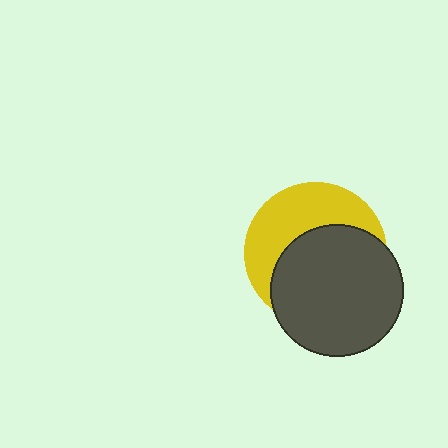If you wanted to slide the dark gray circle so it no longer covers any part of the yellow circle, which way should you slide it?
Slide it down — that is the most direct way to separate the two shapes.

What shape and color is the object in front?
The object in front is a dark gray circle.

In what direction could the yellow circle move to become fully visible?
The yellow circle could move up. That would shift it out from behind the dark gray circle entirely.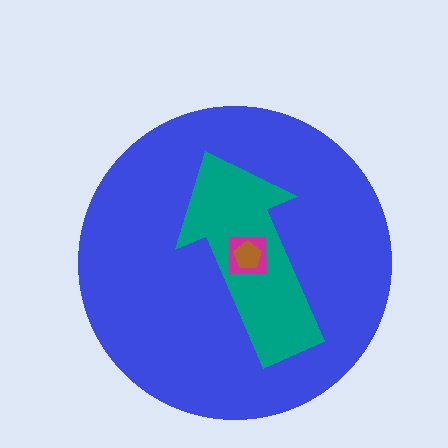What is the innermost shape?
The brown pentagon.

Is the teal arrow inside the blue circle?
Yes.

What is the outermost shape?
The blue circle.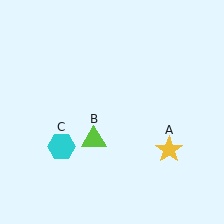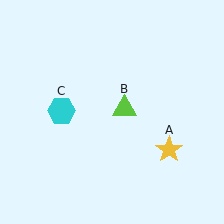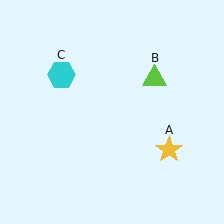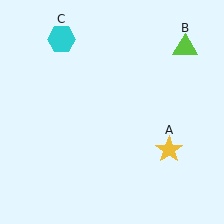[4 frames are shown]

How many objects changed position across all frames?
2 objects changed position: lime triangle (object B), cyan hexagon (object C).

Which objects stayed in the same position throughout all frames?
Yellow star (object A) remained stationary.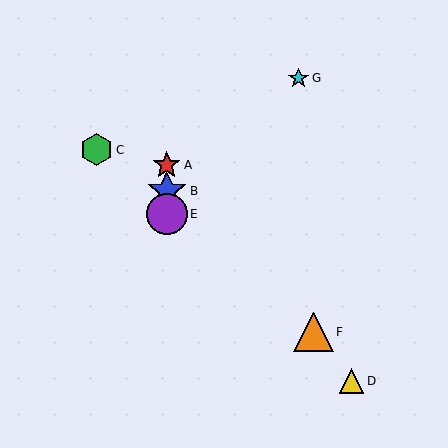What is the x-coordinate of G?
Object G is at x≈298.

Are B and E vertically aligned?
Yes, both are at x≈167.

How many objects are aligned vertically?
3 objects (A, B, E) are aligned vertically.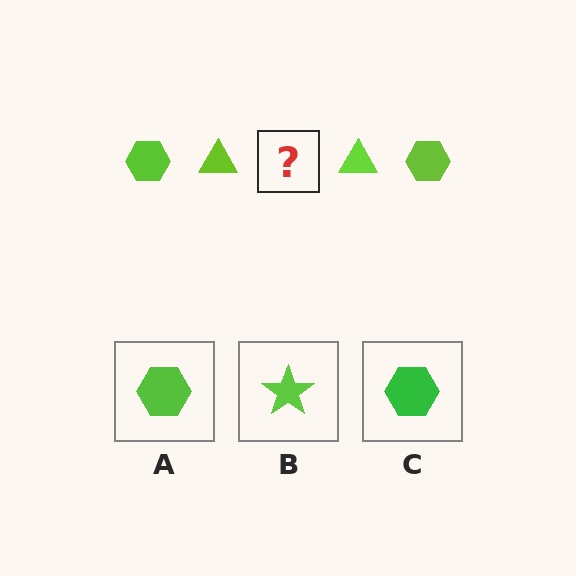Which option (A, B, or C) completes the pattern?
A.